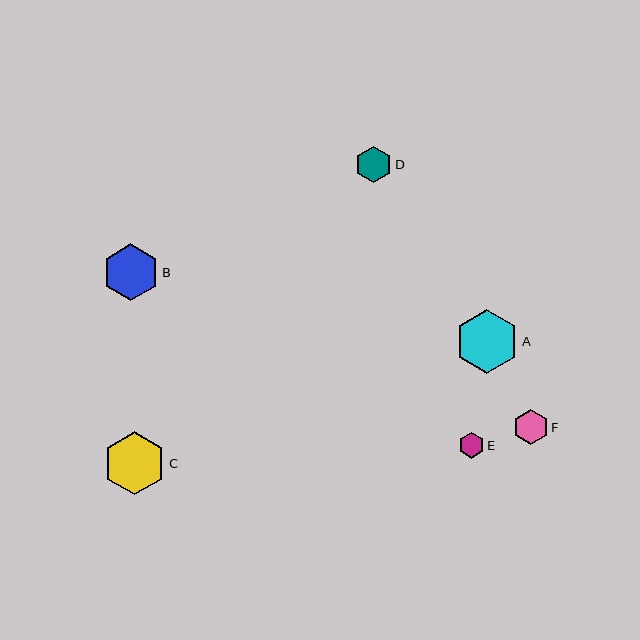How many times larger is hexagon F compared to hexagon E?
Hexagon F is approximately 1.4 times the size of hexagon E.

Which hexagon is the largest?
Hexagon A is the largest with a size of approximately 64 pixels.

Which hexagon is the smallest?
Hexagon E is the smallest with a size of approximately 26 pixels.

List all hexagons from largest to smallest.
From largest to smallest: A, C, B, D, F, E.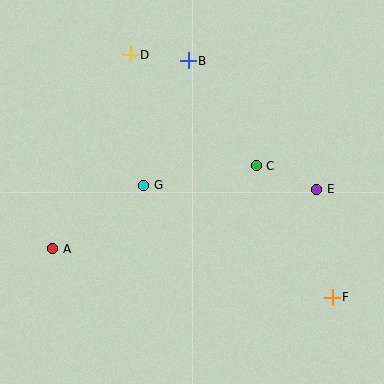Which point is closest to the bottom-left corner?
Point A is closest to the bottom-left corner.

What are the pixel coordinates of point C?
Point C is at (256, 166).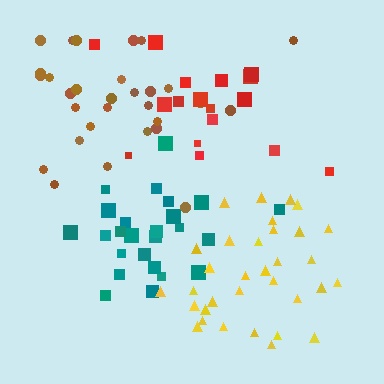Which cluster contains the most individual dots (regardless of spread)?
Brown (33).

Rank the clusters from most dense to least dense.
teal, yellow, brown, red.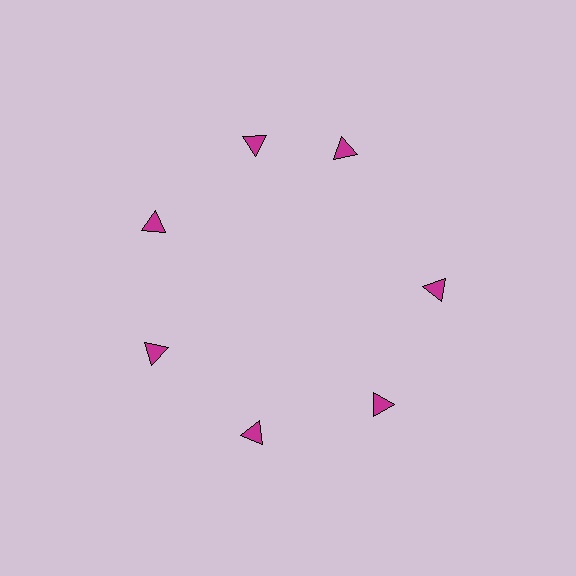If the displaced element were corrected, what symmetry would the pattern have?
It would have 7-fold rotational symmetry — the pattern would map onto itself every 51 degrees.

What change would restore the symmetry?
The symmetry would be restored by rotating it back into even spacing with its neighbors so that all 7 triangles sit at equal angles and equal distance from the center.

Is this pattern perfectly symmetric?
No. The 7 magenta triangles are arranged in a ring, but one element near the 1 o'clock position is rotated out of alignment along the ring, breaking the 7-fold rotational symmetry.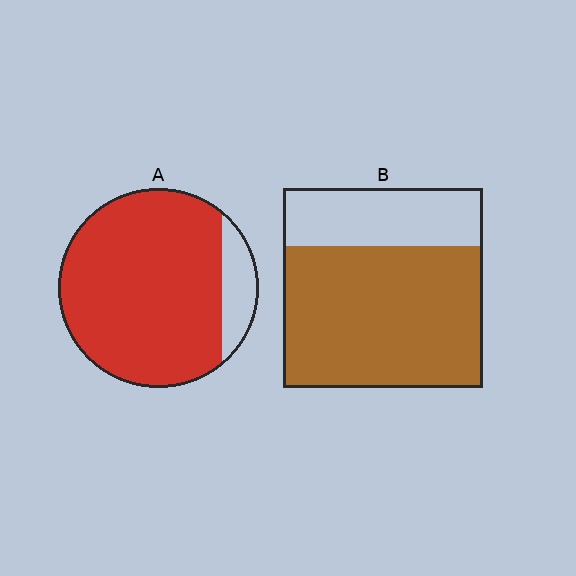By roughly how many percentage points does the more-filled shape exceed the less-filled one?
By roughly 15 percentage points (A over B).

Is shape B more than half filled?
Yes.